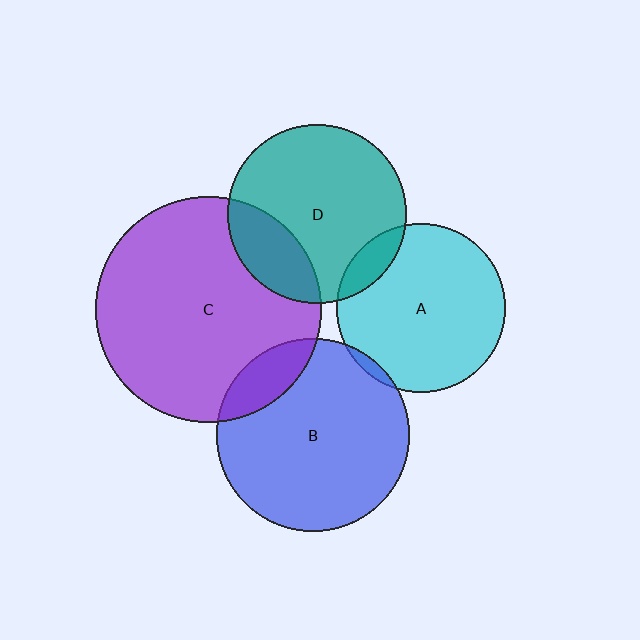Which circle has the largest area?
Circle C (purple).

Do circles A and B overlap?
Yes.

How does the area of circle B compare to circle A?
Approximately 1.3 times.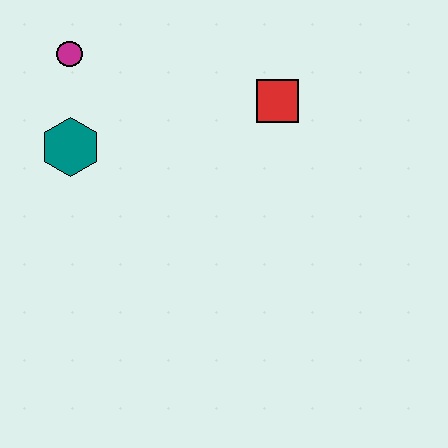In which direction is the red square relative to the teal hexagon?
The red square is to the right of the teal hexagon.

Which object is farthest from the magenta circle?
The red square is farthest from the magenta circle.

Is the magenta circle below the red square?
No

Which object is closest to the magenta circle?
The teal hexagon is closest to the magenta circle.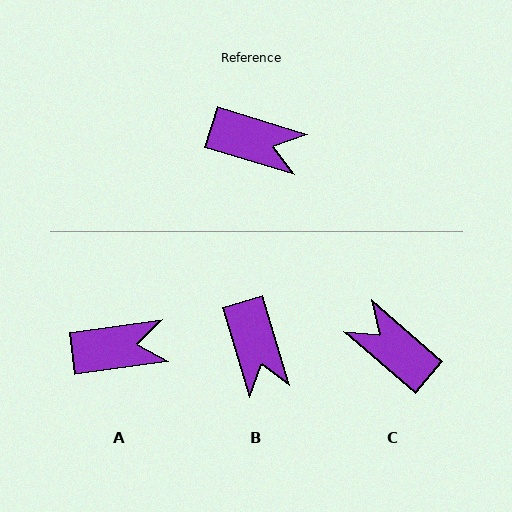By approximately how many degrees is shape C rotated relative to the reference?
Approximately 156 degrees counter-clockwise.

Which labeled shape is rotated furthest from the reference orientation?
C, about 156 degrees away.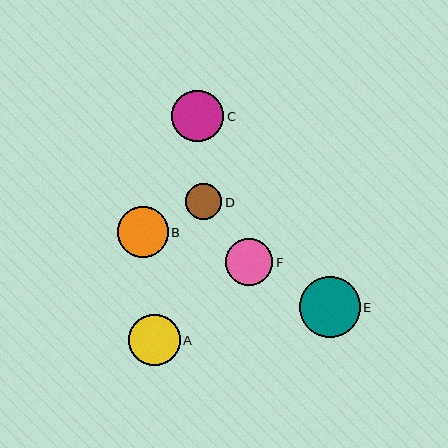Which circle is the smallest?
Circle D is the smallest with a size of approximately 36 pixels.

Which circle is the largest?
Circle E is the largest with a size of approximately 61 pixels.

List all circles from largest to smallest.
From largest to smallest: E, C, A, B, F, D.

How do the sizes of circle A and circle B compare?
Circle A and circle B are approximately the same size.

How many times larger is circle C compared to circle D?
Circle C is approximately 1.4 times the size of circle D.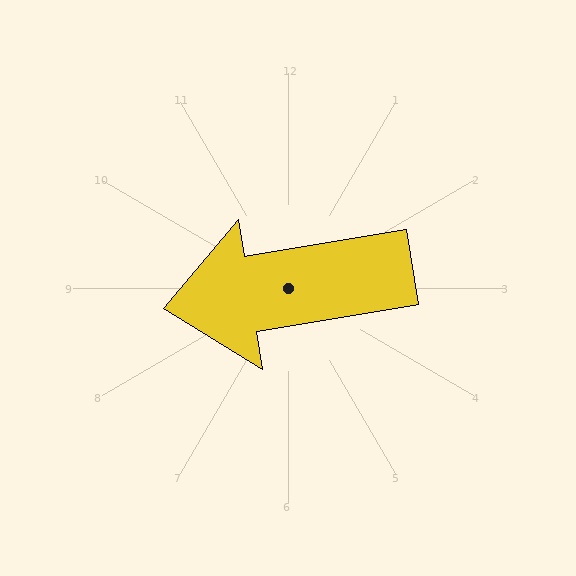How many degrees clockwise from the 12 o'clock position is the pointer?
Approximately 261 degrees.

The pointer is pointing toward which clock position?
Roughly 9 o'clock.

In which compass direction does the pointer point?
West.